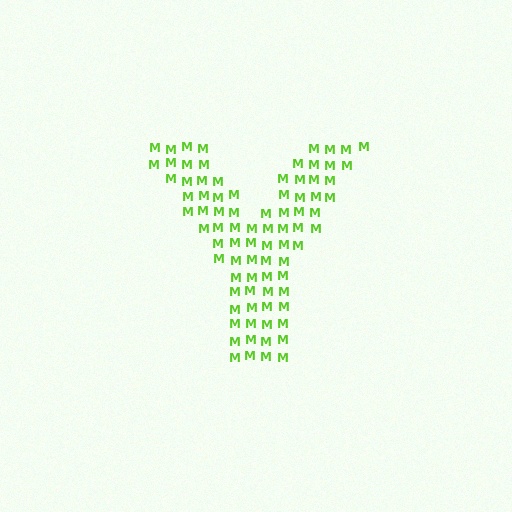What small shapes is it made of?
It is made of small letter M's.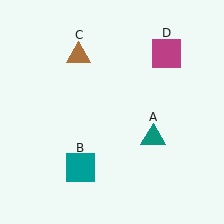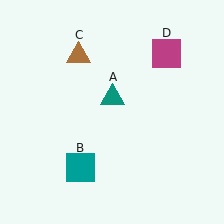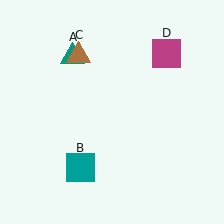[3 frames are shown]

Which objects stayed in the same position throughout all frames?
Teal square (object B) and brown triangle (object C) and magenta square (object D) remained stationary.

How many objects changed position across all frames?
1 object changed position: teal triangle (object A).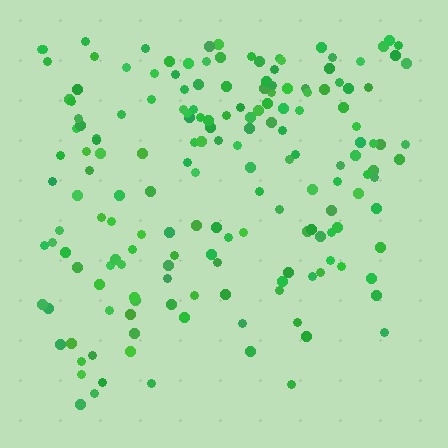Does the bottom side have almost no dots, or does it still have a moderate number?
Still a moderate number, just noticeably fewer than the top.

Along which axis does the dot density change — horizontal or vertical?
Vertical.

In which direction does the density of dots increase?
From bottom to top, with the top side densest.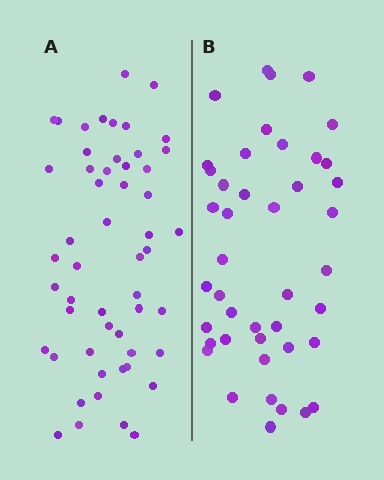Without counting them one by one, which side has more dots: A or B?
Region A (the left region) has more dots.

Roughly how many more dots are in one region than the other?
Region A has roughly 10 or so more dots than region B.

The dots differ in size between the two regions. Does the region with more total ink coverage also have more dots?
No. Region B has more total ink coverage because its dots are larger, but region A actually contains more individual dots. Total area can be misleading — the number of items is what matters here.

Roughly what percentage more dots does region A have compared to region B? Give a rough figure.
About 25% more.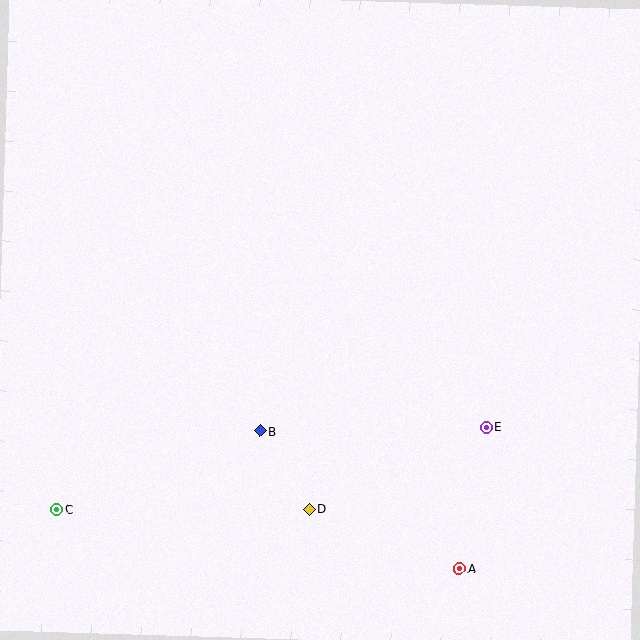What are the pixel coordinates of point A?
Point A is at (459, 569).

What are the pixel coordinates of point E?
Point E is at (486, 427).